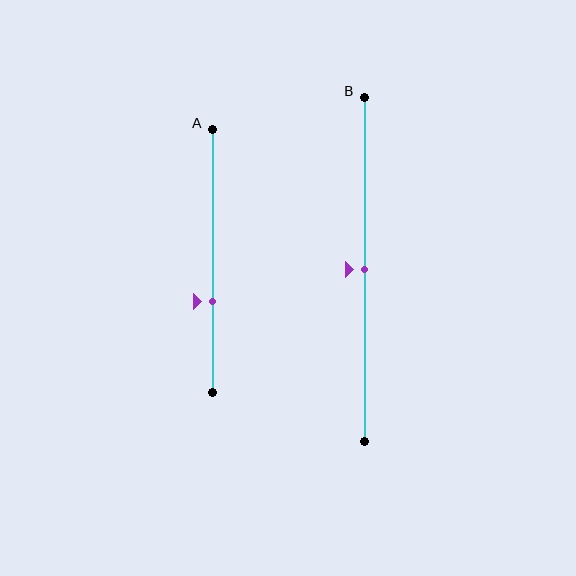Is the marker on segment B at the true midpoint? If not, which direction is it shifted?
Yes, the marker on segment B is at the true midpoint.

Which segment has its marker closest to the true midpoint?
Segment B has its marker closest to the true midpoint.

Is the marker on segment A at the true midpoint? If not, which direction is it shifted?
No, the marker on segment A is shifted downward by about 15% of the segment length.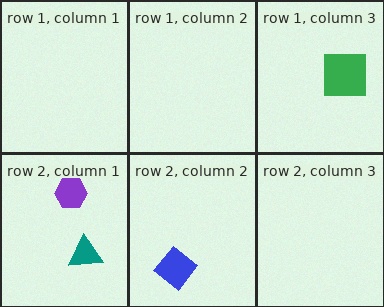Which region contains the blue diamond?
The row 2, column 2 region.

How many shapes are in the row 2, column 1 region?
2.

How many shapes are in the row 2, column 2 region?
1.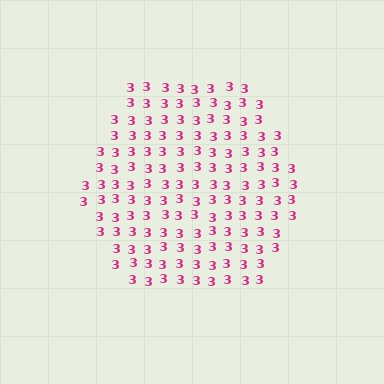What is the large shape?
The large shape is a hexagon.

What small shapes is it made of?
It is made of small digit 3's.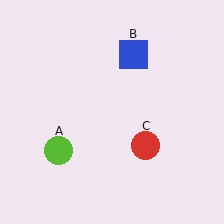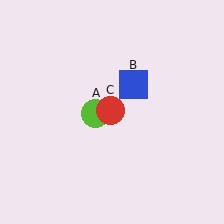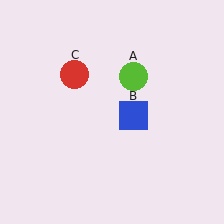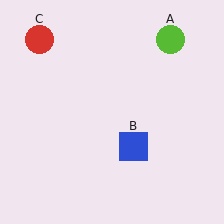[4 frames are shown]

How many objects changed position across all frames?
3 objects changed position: lime circle (object A), blue square (object B), red circle (object C).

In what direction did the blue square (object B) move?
The blue square (object B) moved down.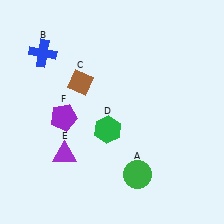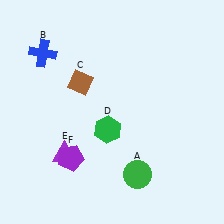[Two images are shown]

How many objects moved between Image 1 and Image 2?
1 object moved between the two images.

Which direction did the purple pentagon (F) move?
The purple pentagon (F) moved down.